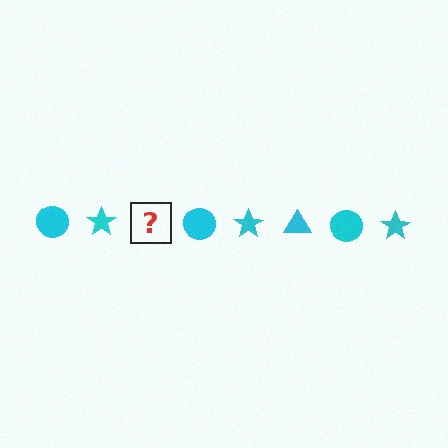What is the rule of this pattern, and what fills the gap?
The rule is that the pattern cycles through circle, star, triangle shapes in cyan. The gap should be filled with a cyan triangle.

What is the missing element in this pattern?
The missing element is a cyan triangle.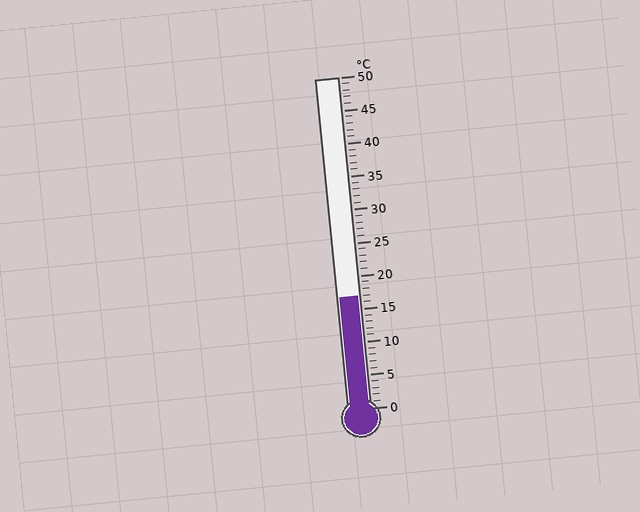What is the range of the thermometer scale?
The thermometer scale ranges from 0°C to 50°C.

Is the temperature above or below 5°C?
The temperature is above 5°C.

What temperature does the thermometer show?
The thermometer shows approximately 17°C.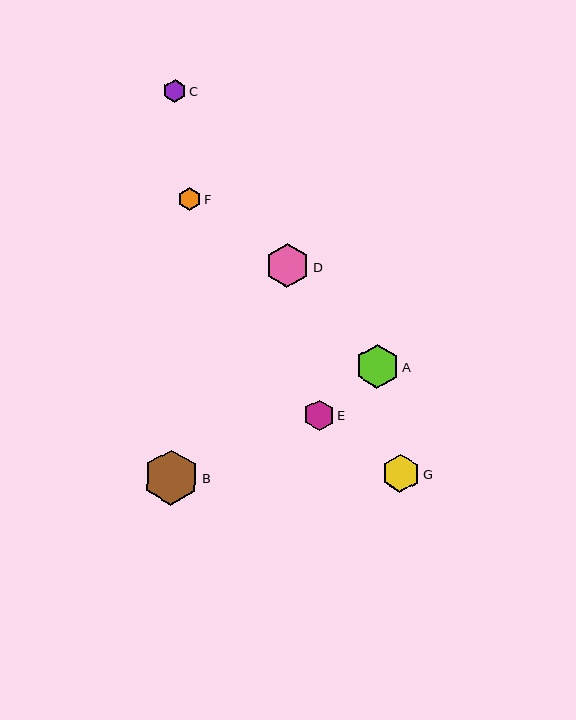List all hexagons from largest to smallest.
From largest to smallest: B, A, D, G, E, F, C.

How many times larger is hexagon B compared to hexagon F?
Hexagon B is approximately 2.3 times the size of hexagon F.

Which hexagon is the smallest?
Hexagon C is the smallest with a size of approximately 23 pixels.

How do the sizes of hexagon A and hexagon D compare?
Hexagon A and hexagon D are approximately the same size.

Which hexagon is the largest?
Hexagon B is the largest with a size of approximately 55 pixels.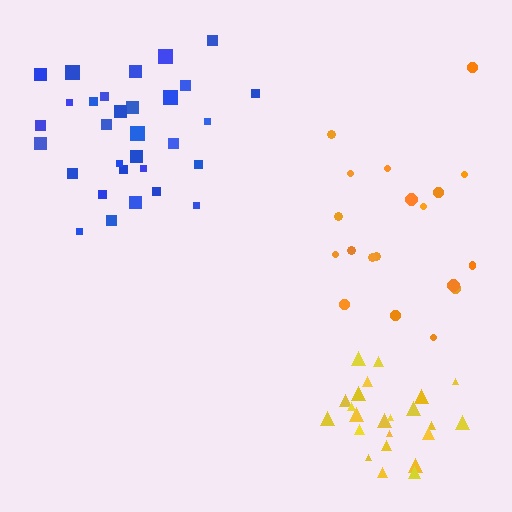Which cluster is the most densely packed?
Blue.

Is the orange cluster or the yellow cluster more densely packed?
Yellow.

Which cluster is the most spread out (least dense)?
Orange.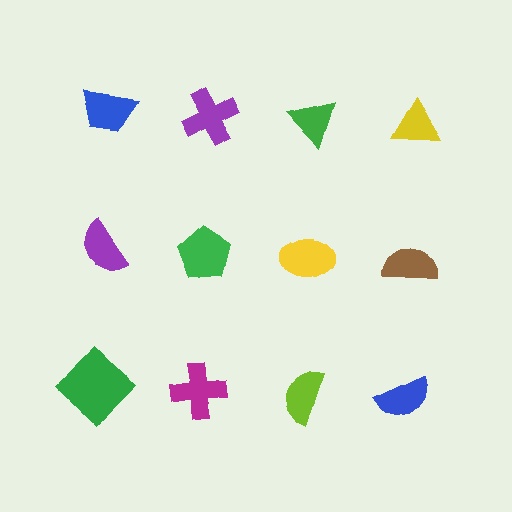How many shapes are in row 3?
4 shapes.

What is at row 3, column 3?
A lime semicircle.